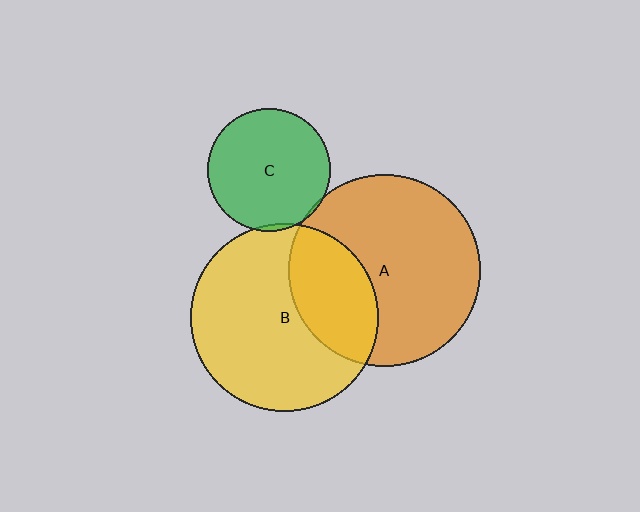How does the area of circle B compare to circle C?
Approximately 2.3 times.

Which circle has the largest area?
Circle A (orange).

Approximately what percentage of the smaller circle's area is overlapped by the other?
Approximately 30%.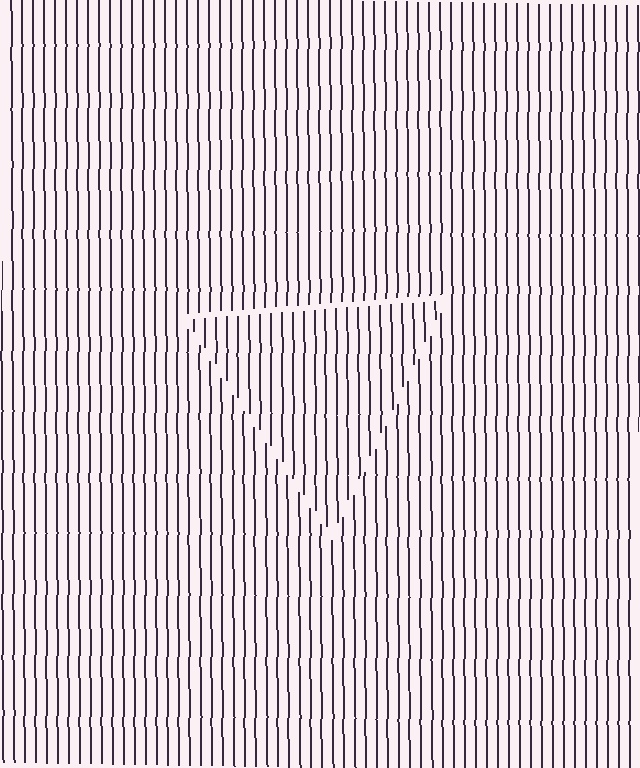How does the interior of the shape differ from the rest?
The interior of the shape contains the same grating, shifted by half a period — the contour is defined by the phase discontinuity where line-ends from the inner and outer gratings abut.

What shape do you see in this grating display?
An illusory triangle. The interior of the shape contains the same grating, shifted by half a period — the contour is defined by the phase discontinuity where line-ends from the inner and outer gratings abut.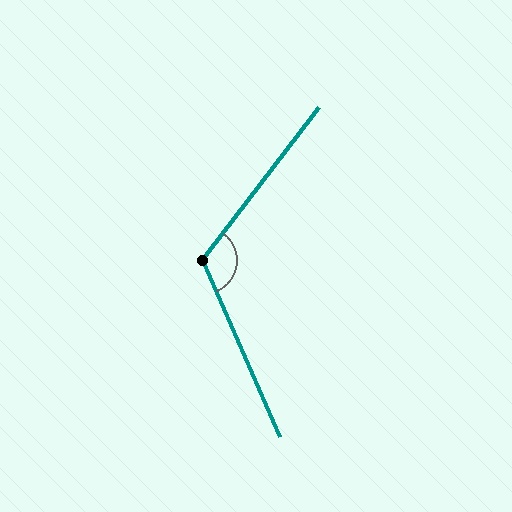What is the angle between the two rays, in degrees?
Approximately 119 degrees.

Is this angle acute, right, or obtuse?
It is obtuse.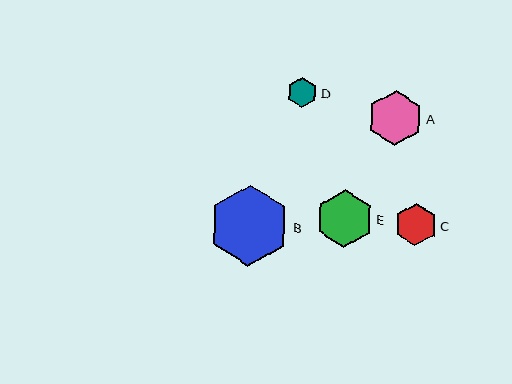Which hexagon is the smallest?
Hexagon D is the smallest with a size of approximately 30 pixels.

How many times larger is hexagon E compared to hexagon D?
Hexagon E is approximately 1.9 times the size of hexagon D.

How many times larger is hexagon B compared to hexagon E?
Hexagon B is approximately 1.4 times the size of hexagon E.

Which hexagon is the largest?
Hexagon B is the largest with a size of approximately 81 pixels.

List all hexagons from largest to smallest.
From largest to smallest: B, E, A, C, D.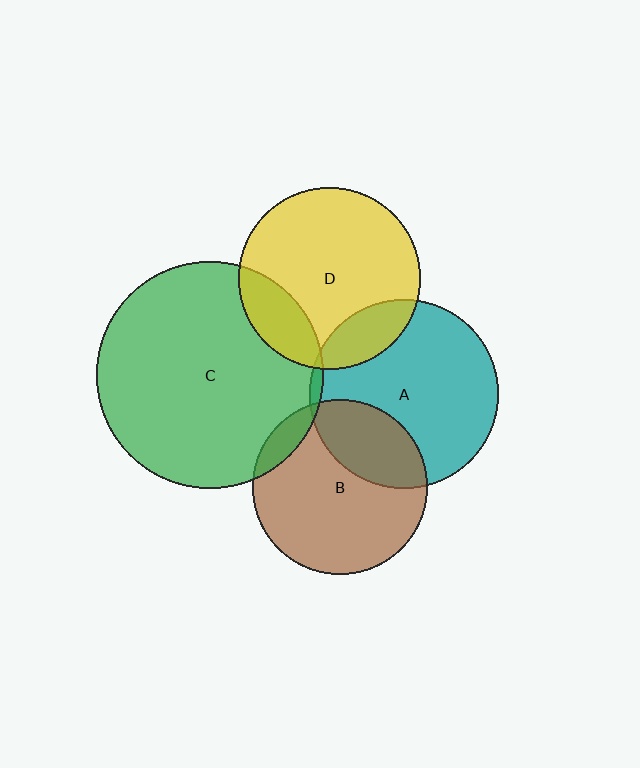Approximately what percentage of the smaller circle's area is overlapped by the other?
Approximately 5%.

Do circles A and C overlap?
Yes.